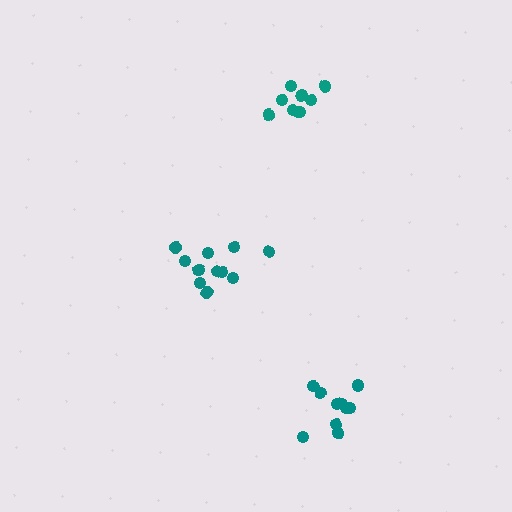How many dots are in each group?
Group 1: 9 dots, Group 2: 10 dots, Group 3: 11 dots (30 total).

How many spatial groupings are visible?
There are 3 spatial groupings.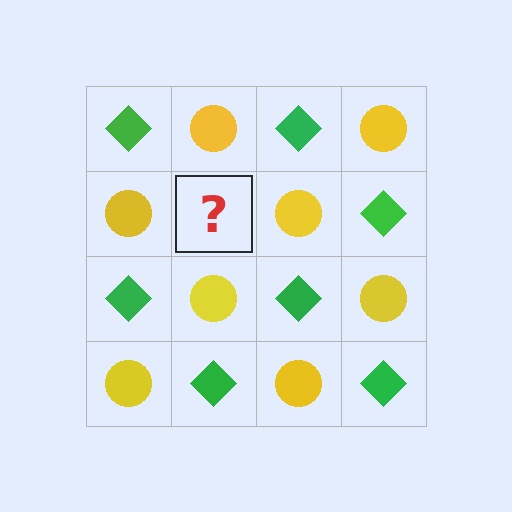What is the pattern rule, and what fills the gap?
The rule is that it alternates green diamond and yellow circle in a checkerboard pattern. The gap should be filled with a green diamond.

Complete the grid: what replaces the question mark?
The question mark should be replaced with a green diamond.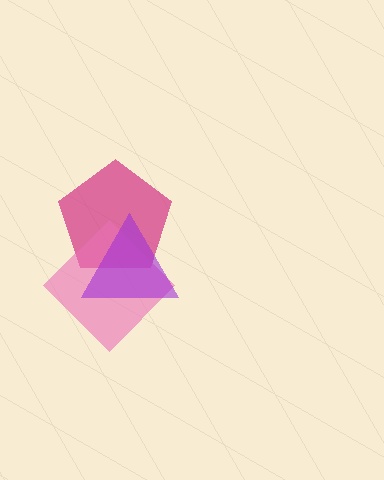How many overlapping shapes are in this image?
There are 3 overlapping shapes in the image.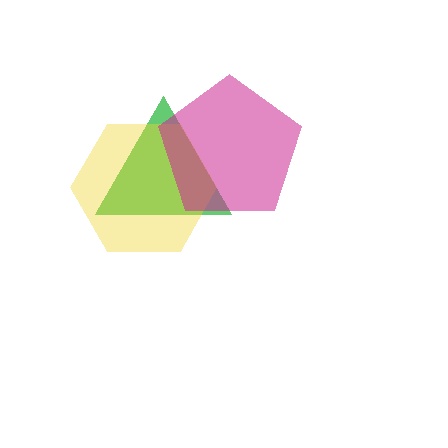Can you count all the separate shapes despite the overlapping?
Yes, there are 3 separate shapes.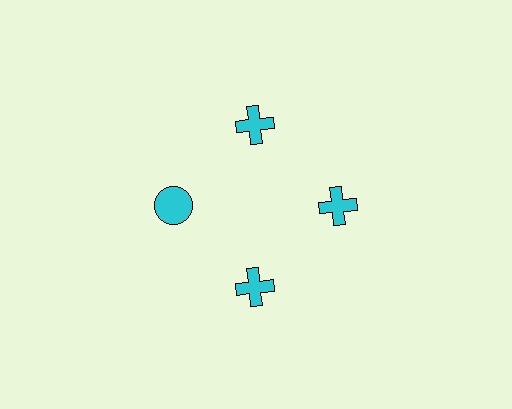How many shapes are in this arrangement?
There are 4 shapes arranged in a ring pattern.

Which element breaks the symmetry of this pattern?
The cyan circle at roughly the 9 o'clock position breaks the symmetry. All other shapes are cyan crosses.